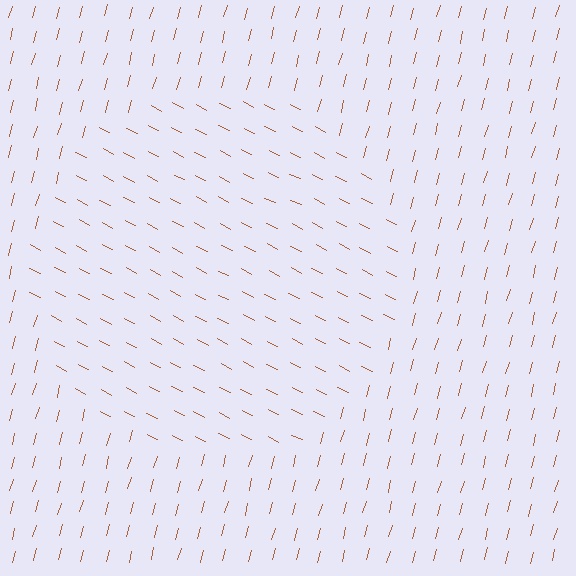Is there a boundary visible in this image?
Yes, there is a texture boundary formed by a change in line orientation.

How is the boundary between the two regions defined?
The boundary is defined purely by a change in line orientation (approximately 78 degrees difference). All lines are the same color and thickness.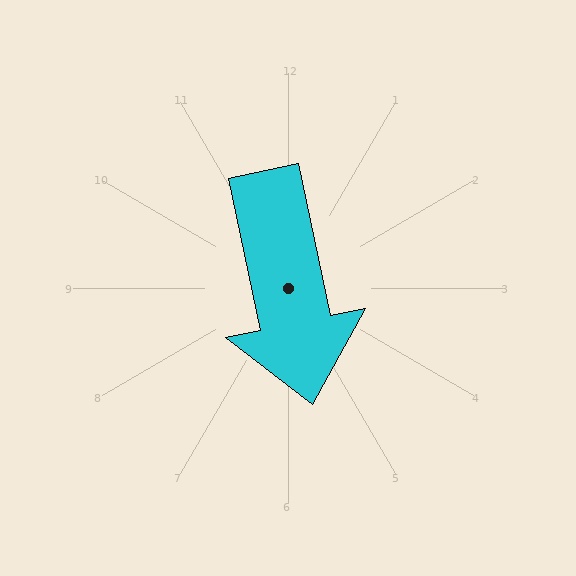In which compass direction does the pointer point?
South.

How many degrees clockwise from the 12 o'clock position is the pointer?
Approximately 168 degrees.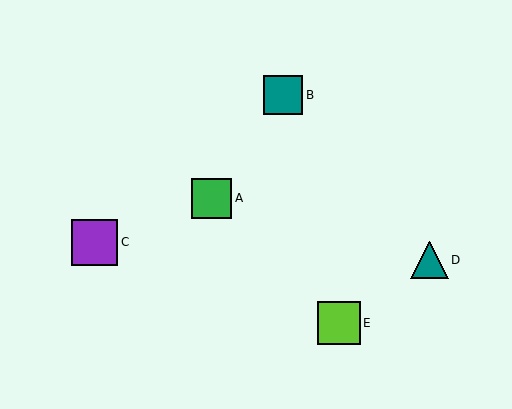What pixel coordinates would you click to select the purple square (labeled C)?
Click at (95, 242) to select the purple square C.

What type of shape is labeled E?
Shape E is a lime square.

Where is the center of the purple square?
The center of the purple square is at (95, 242).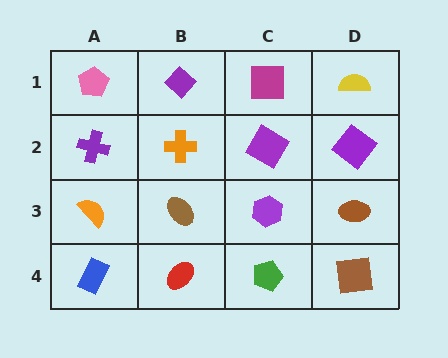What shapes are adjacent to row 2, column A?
A pink pentagon (row 1, column A), an orange semicircle (row 3, column A), an orange cross (row 2, column B).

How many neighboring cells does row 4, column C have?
3.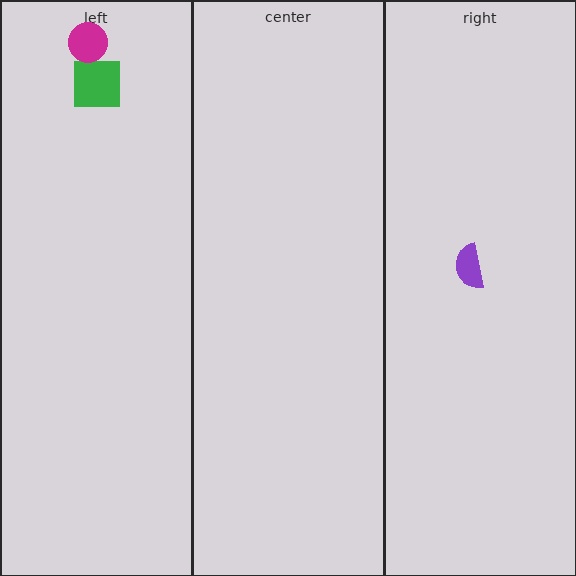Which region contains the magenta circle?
The left region.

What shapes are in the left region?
The green square, the magenta circle.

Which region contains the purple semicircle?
The right region.